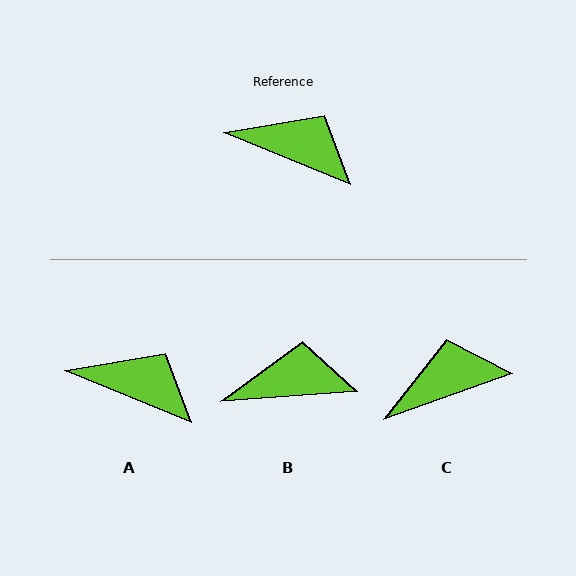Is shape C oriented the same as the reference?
No, it is off by about 42 degrees.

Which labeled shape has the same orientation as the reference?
A.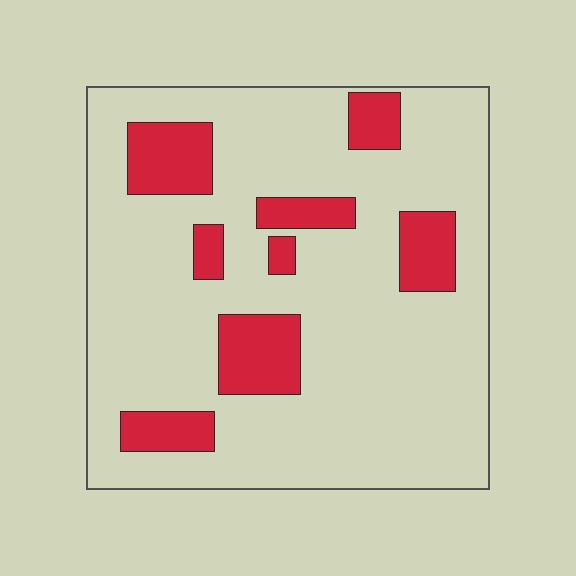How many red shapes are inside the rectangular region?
8.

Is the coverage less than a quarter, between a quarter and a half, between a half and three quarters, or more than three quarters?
Less than a quarter.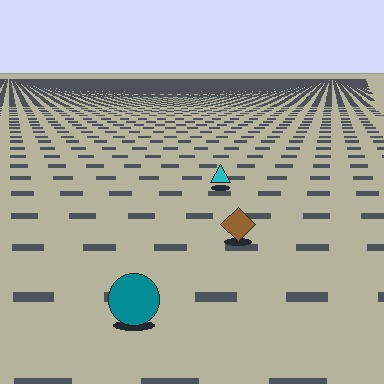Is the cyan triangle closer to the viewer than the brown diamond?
No. The brown diamond is closer — you can tell from the texture gradient: the ground texture is coarser near it.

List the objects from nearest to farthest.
From nearest to farthest: the teal circle, the brown diamond, the cyan triangle.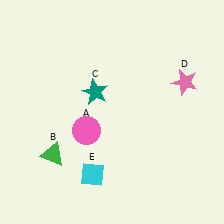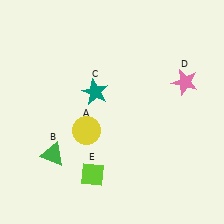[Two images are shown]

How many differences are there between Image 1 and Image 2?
There are 2 differences between the two images.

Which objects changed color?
A changed from pink to yellow. E changed from cyan to lime.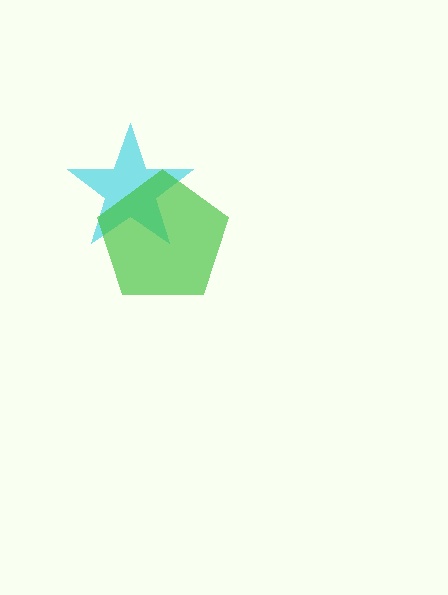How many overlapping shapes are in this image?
There are 2 overlapping shapes in the image.